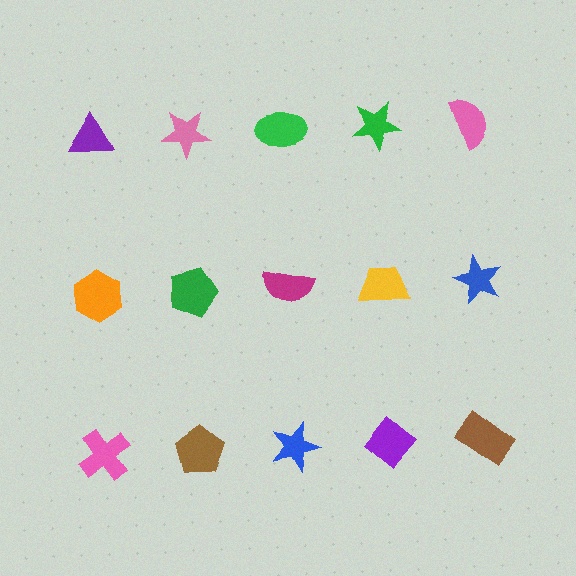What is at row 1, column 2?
A pink star.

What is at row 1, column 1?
A purple triangle.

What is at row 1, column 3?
A green ellipse.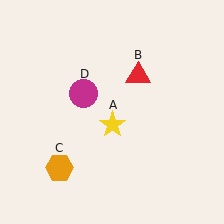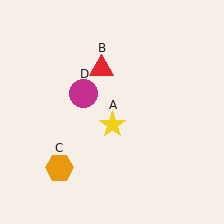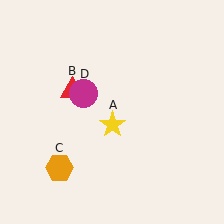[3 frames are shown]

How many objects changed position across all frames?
1 object changed position: red triangle (object B).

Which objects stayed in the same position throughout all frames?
Yellow star (object A) and orange hexagon (object C) and magenta circle (object D) remained stationary.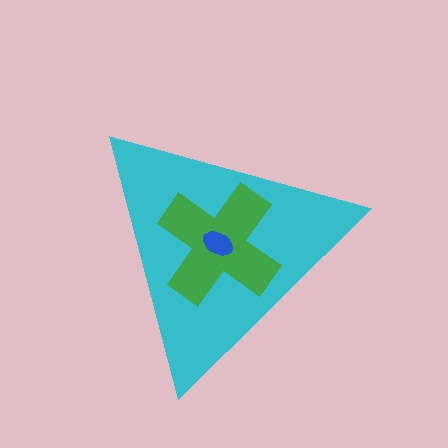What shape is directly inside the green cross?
The blue ellipse.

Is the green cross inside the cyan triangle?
Yes.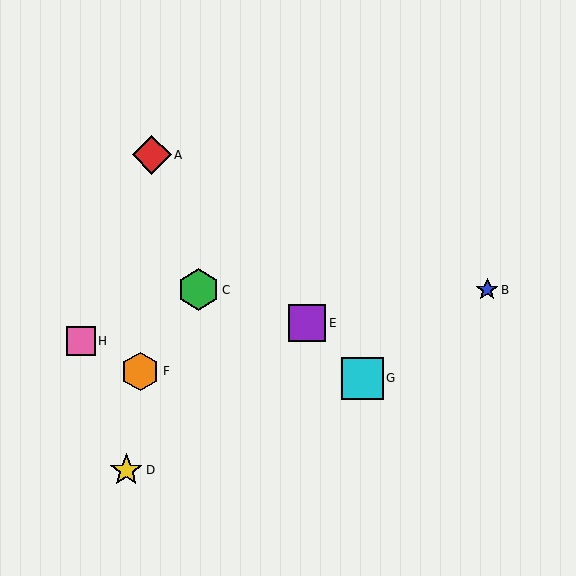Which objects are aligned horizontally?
Objects B, C are aligned horizontally.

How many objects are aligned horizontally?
2 objects (B, C) are aligned horizontally.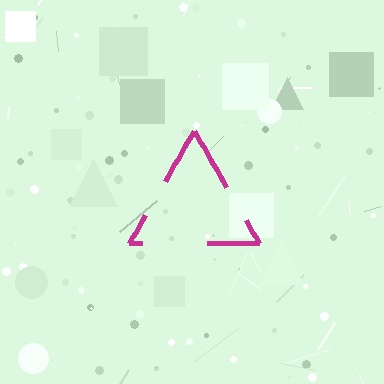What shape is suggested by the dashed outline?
The dashed outline suggests a triangle.